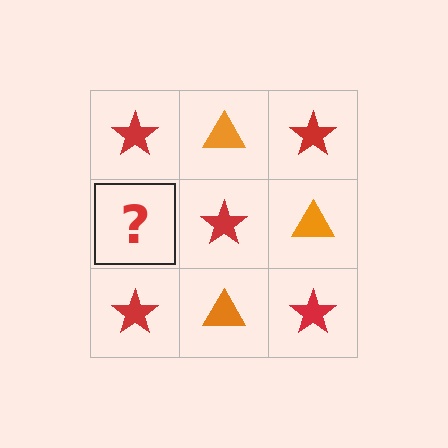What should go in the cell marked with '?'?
The missing cell should contain an orange triangle.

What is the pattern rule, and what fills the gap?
The rule is that it alternates red star and orange triangle in a checkerboard pattern. The gap should be filled with an orange triangle.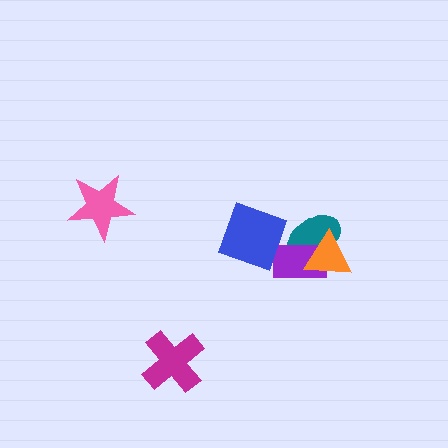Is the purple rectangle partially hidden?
Yes, it is partially covered by another shape.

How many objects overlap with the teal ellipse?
2 objects overlap with the teal ellipse.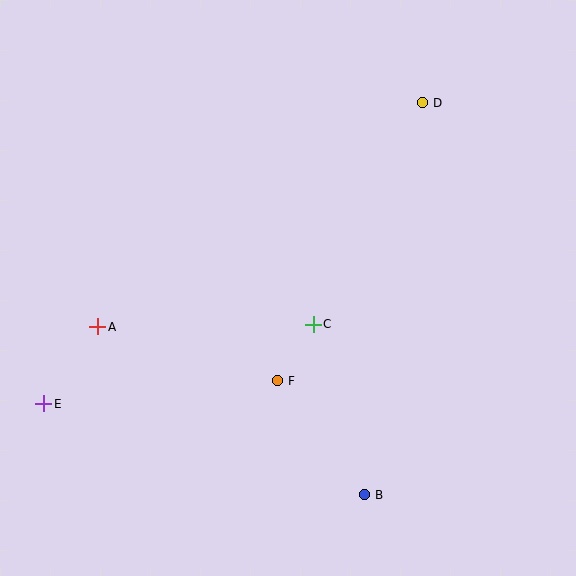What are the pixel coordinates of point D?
Point D is at (423, 103).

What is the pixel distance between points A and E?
The distance between A and E is 94 pixels.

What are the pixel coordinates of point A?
Point A is at (98, 327).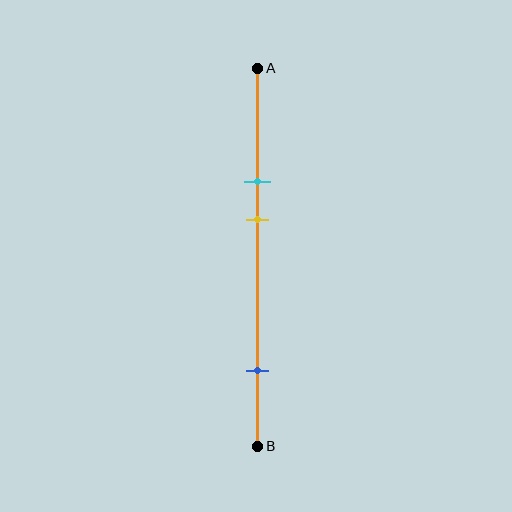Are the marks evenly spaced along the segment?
No, the marks are not evenly spaced.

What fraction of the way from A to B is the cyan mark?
The cyan mark is approximately 30% (0.3) of the way from A to B.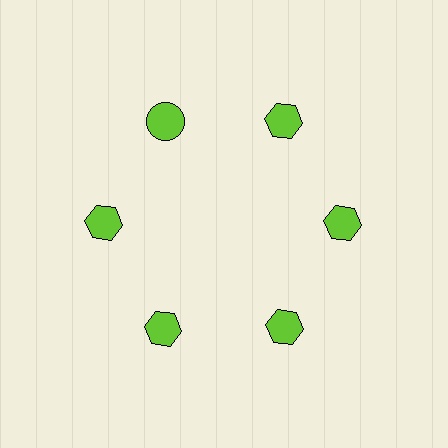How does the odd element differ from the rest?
It has a different shape: circle instead of hexagon.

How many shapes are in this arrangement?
There are 6 shapes arranged in a ring pattern.